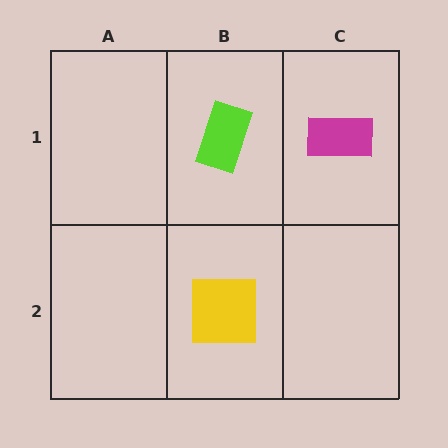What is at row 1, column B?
A lime rectangle.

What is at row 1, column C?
A magenta rectangle.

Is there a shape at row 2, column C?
No, that cell is empty.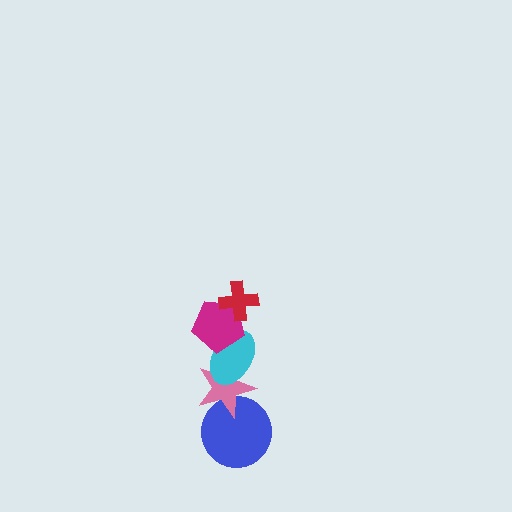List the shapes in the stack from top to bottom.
From top to bottom: the red cross, the magenta pentagon, the cyan ellipse, the pink star, the blue circle.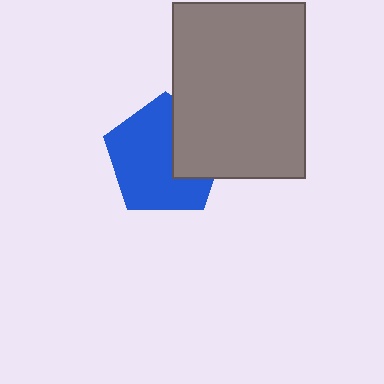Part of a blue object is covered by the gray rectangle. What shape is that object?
It is a pentagon.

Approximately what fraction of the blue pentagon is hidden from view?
Roughly 32% of the blue pentagon is hidden behind the gray rectangle.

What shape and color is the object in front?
The object in front is a gray rectangle.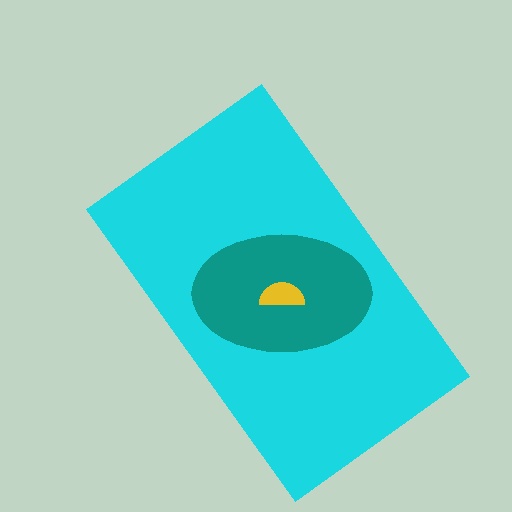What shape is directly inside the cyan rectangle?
The teal ellipse.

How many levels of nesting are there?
3.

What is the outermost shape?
The cyan rectangle.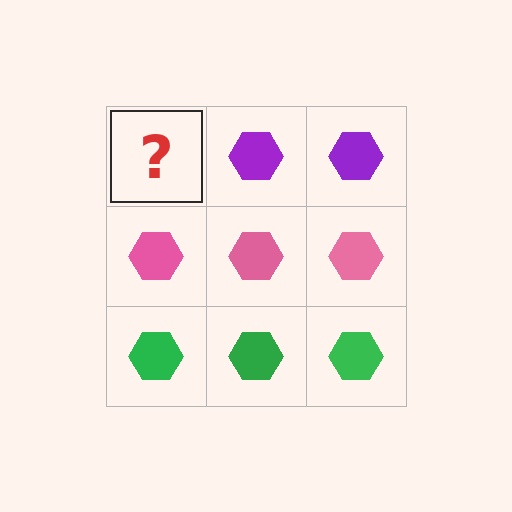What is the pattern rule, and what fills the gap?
The rule is that each row has a consistent color. The gap should be filled with a purple hexagon.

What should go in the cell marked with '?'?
The missing cell should contain a purple hexagon.